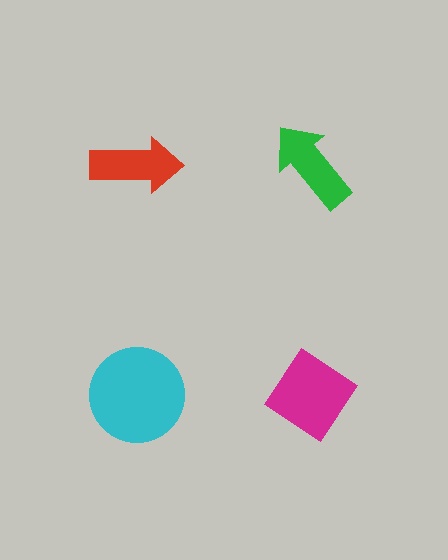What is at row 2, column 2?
A magenta diamond.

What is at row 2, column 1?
A cyan circle.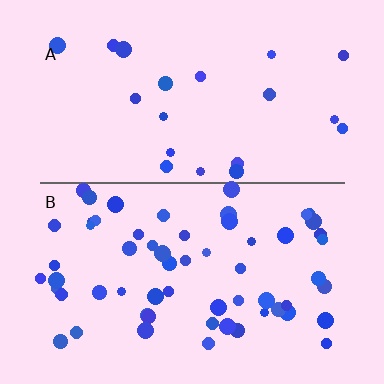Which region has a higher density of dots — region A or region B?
B (the bottom).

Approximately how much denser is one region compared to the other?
Approximately 2.9× — region B over region A.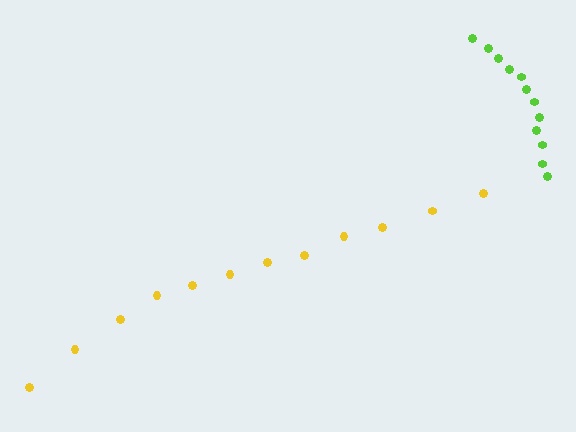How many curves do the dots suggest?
There are 2 distinct paths.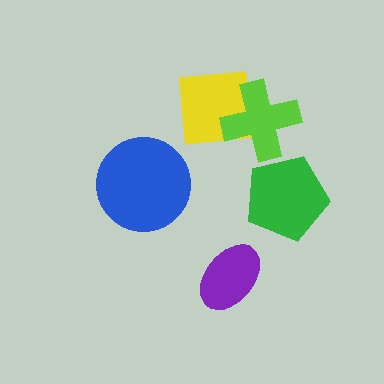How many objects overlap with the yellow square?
1 object overlaps with the yellow square.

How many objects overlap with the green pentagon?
0 objects overlap with the green pentagon.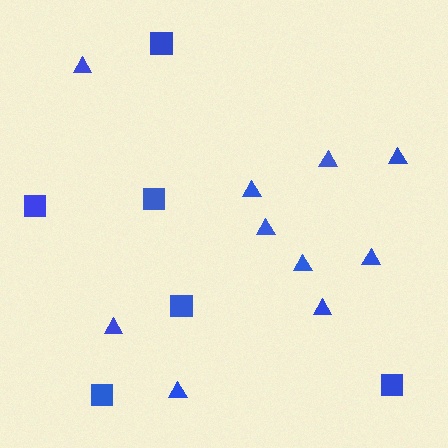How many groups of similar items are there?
There are 2 groups: one group of squares (6) and one group of triangles (10).